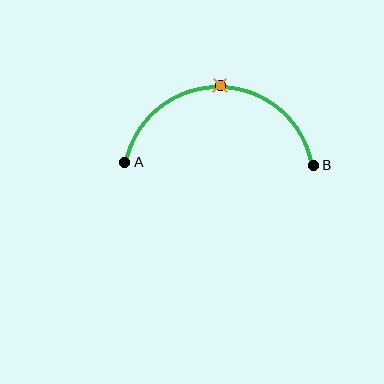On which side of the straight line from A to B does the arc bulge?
The arc bulges above the straight line connecting A and B.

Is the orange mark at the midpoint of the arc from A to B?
Yes. The orange mark lies on the arc at equal arc-length from both A and B — it is the arc midpoint.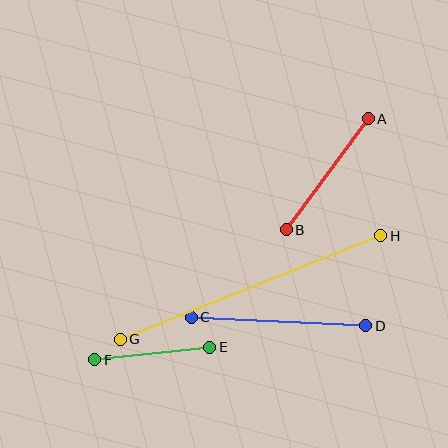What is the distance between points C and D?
The distance is approximately 175 pixels.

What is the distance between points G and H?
The distance is approximately 280 pixels.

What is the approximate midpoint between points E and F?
The midpoint is at approximately (152, 354) pixels.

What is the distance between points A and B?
The distance is approximately 138 pixels.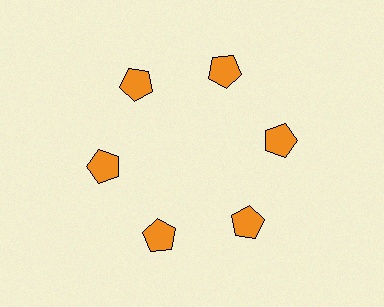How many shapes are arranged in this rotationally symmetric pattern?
There are 6 shapes, arranged in 6 groups of 1.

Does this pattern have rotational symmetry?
Yes, this pattern has 6-fold rotational symmetry. It looks the same after rotating 60 degrees around the center.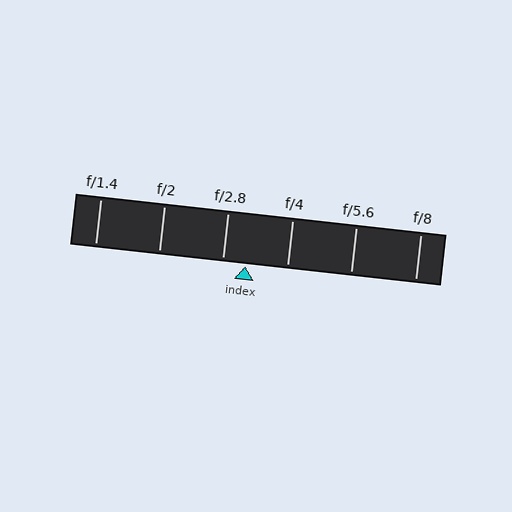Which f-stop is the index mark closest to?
The index mark is closest to f/2.8.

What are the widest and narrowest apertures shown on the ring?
The widest aperture shown is f/1.4 and the narrowest is f/8.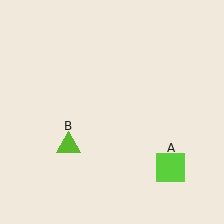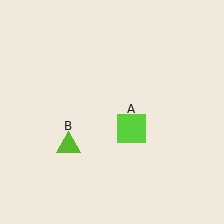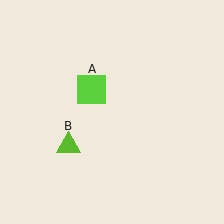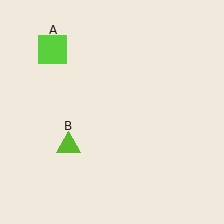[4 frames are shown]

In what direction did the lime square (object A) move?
The lime square (object A) moved up and to the left.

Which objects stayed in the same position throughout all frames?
Lime triangle (object B) remained stationary.